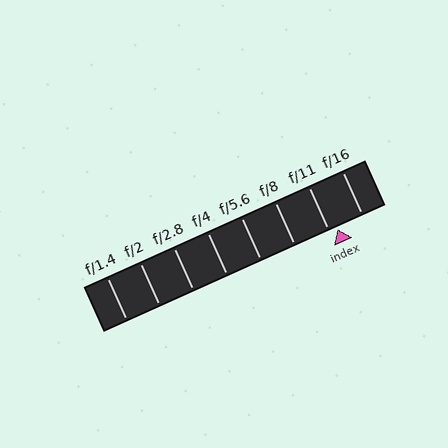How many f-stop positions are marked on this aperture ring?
There are 8 f-stop positions marked.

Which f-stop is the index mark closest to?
The index mark is closest to f/11.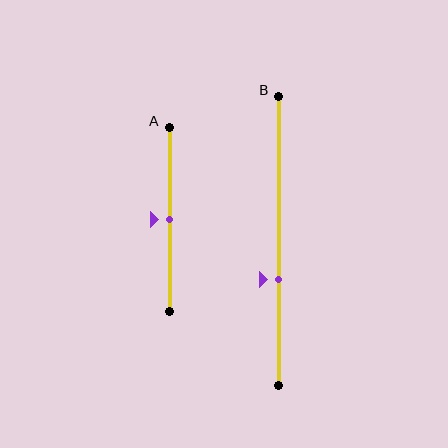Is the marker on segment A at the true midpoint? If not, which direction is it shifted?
Yes, the marker on segment A is at the true midpoint.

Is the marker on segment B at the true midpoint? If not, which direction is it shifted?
No, the marker on segment B is shifted downward by about 13% of the segment length.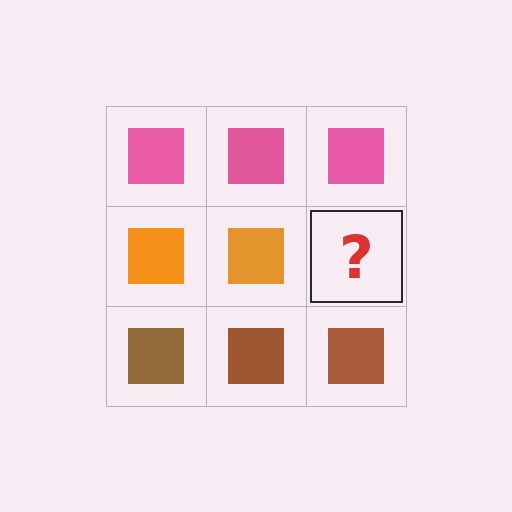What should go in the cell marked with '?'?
The missing cell should contain an orange square.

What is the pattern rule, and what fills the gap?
The rule is that each row has a consistent color. The gap should be filled with an orange square.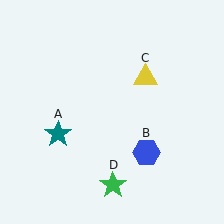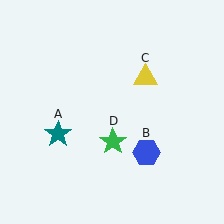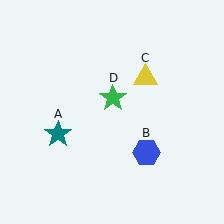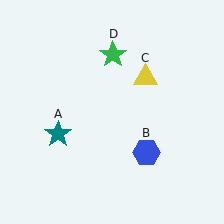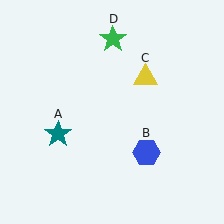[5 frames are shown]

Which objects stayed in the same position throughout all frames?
Teal star (object A) and blue hexagon (object B) and yellow triangle (object C) remained stationary.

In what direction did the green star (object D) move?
The green star (object D) moved up.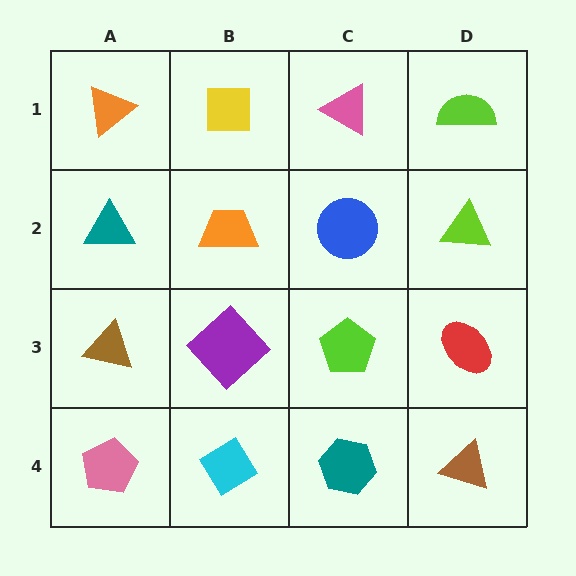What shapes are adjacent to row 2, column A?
An orange triangle (row 1, column A), a brown triangle (row 3, column A), an orange trapezoid (row 2, column B).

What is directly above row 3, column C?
A blue circle.